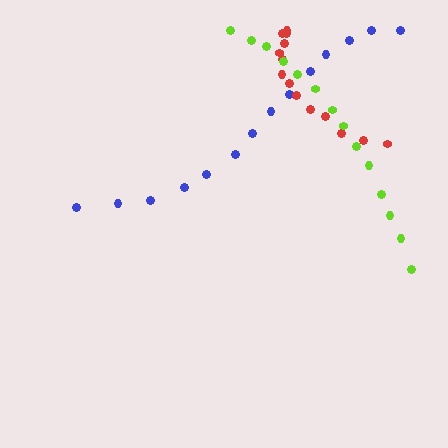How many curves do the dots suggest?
There are 3 distinct paths.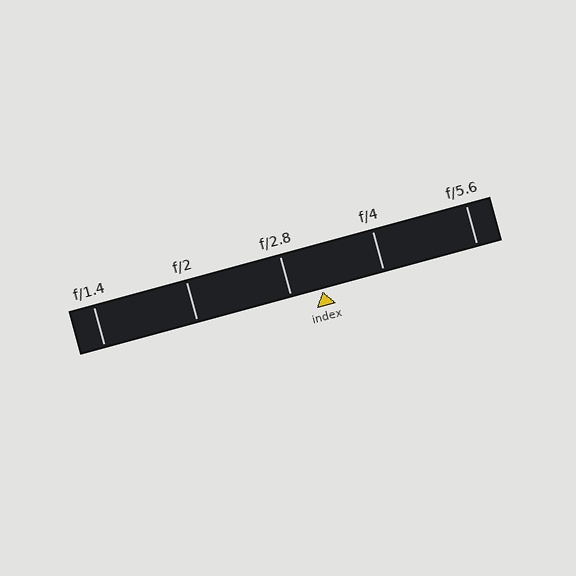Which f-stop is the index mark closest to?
The index mark is closest to f/2.8.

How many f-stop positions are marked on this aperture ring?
There are 5 f-stop positions marked.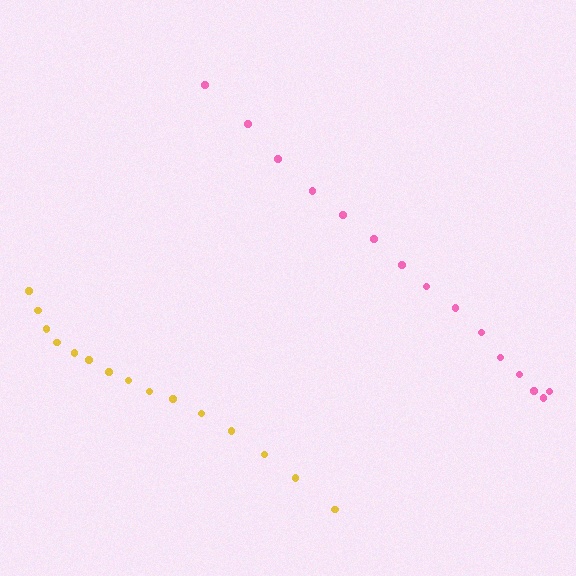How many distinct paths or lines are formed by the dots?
There are 2 distinct paths.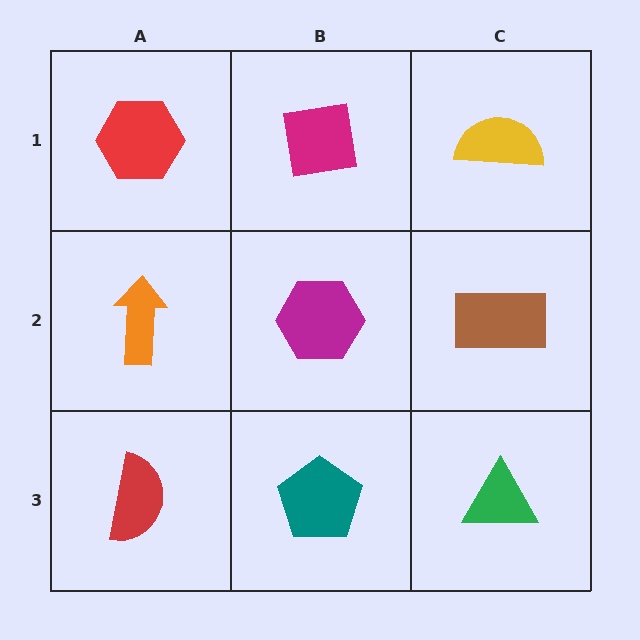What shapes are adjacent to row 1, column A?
An orange arrow (row 2, column A), a magenta square (row 1, column B).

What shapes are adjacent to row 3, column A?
An orange arrow (row 2, column A), a teal pentagon (row 3, column B).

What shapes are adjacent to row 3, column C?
A brown rectangle (row 2, column C), a teal pentagon (row 3, column B).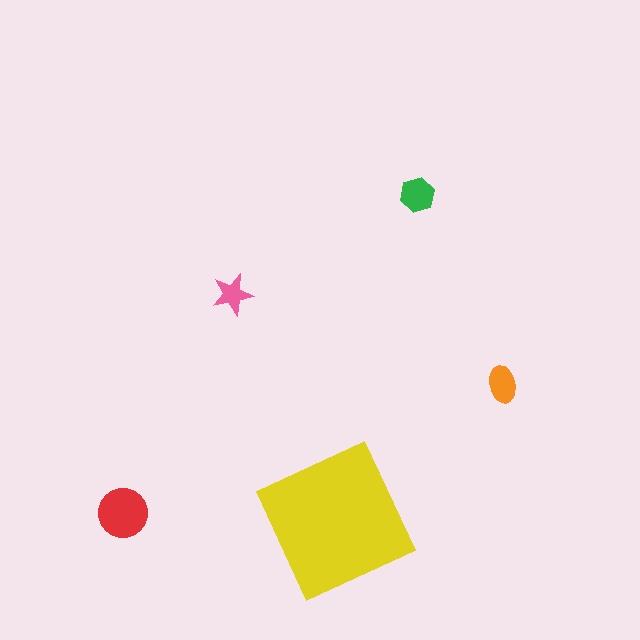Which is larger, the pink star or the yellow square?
The yellow square.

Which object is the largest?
The yellow square.